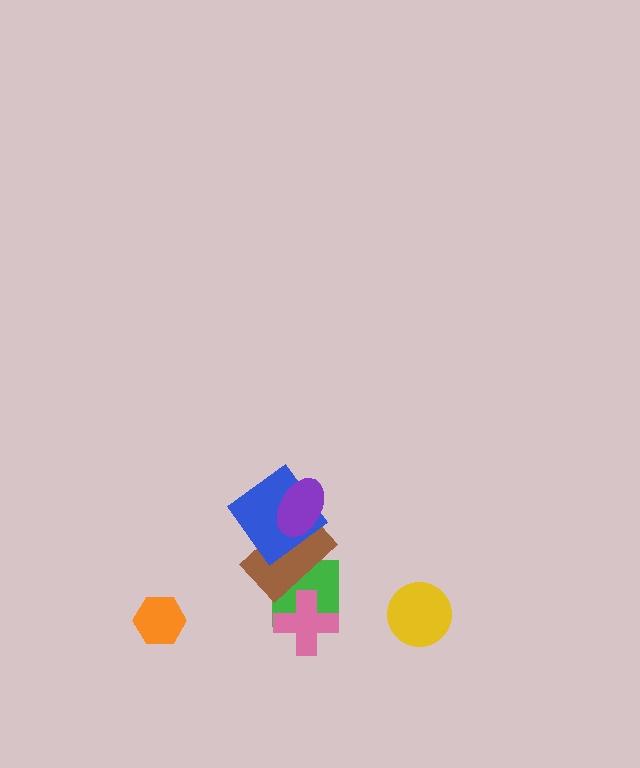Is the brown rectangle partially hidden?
Yes, it is partially covered by another shape.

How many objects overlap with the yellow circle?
0 objects overlap with the yellow circle.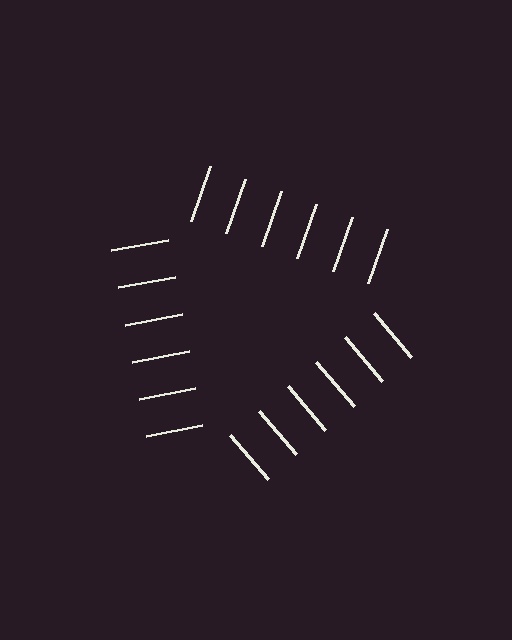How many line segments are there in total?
18 — 6 along each of the 3 edges.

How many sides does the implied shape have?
3 sides — the line-ends trace a triangle.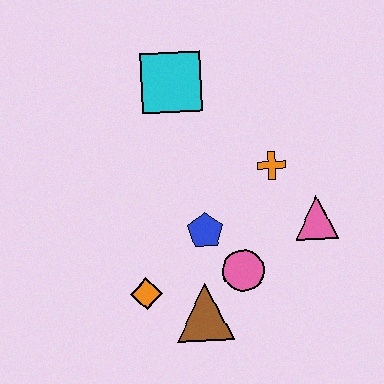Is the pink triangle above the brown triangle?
Yes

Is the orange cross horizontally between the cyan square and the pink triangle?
Yes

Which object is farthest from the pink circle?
The cyan square is farthest from the pink circle.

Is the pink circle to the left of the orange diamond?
No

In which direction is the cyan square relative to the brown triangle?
The cyan square is above the brown triangle.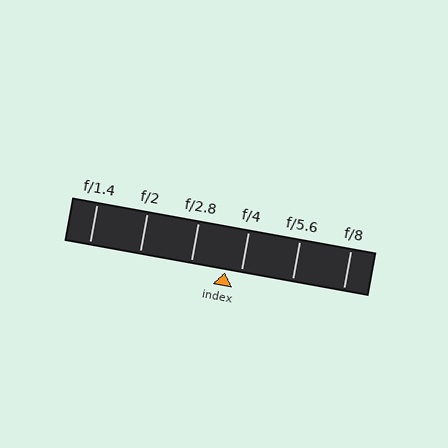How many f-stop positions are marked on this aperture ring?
There are 6 f-stop positions marked.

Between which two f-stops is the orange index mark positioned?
The index mark is between f/2.8 and f/4.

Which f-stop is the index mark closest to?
The index mark is closest to f/4.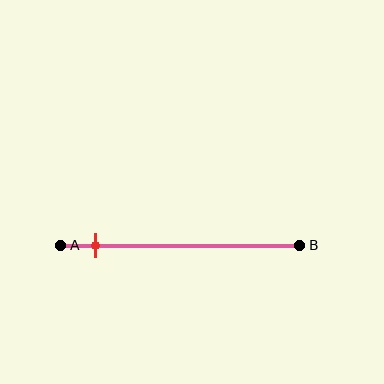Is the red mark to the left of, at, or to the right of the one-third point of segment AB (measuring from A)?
The red mark is to the left of the one-third point of segment AB.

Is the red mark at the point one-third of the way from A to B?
No, the mark is at about 15% from A, not at the 33% one-third point.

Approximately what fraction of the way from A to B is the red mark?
The red mark is approximately 15% of the way from A to B.